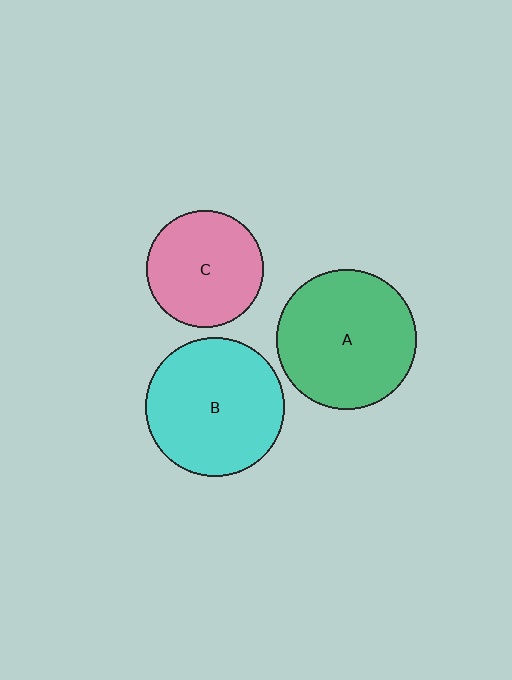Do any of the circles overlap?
No, none of the circles overlap.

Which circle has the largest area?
Circle A (green).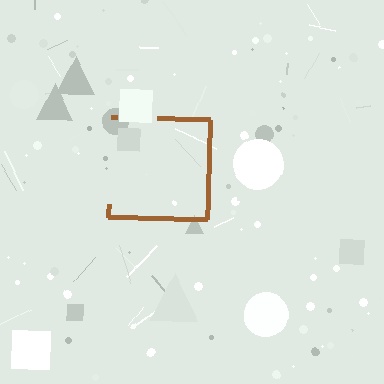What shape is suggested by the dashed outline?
The dashed outline suggests a square.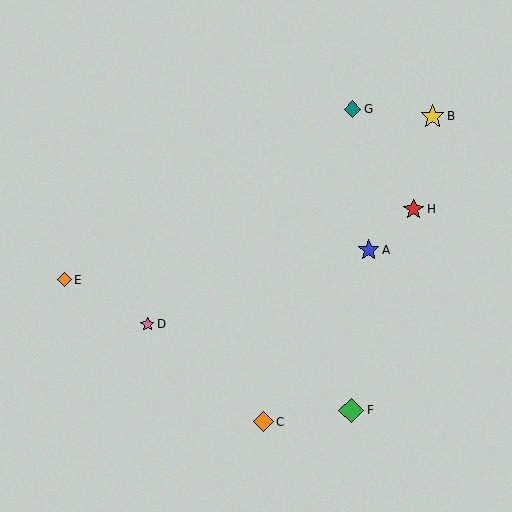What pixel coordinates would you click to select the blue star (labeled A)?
Click at (369, 250) to select the blue star A.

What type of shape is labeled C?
Shape C is an orange diamond.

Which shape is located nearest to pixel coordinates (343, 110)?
The teal diamond (labeled G) at (352, 109) is nearest to that location.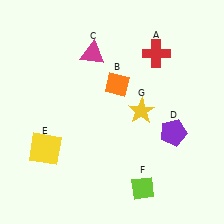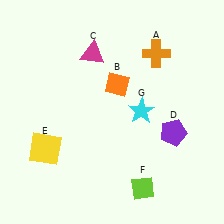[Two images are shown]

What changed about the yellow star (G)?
In Image 1, G is yellow. In Image 2, it changed to cyan.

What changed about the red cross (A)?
In Image 1, A is red. In Image 2, it changed to orange.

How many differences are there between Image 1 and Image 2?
There are 2 differences between the two images.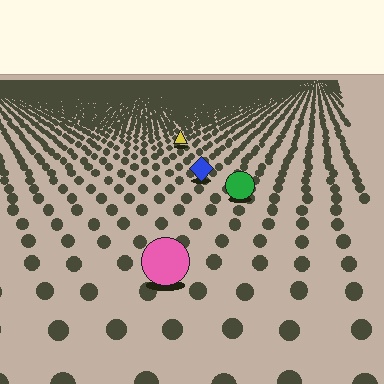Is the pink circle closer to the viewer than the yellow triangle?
Yes. The pink circle is closer — you can tell from the texture gradient: the ground texture is coarser near it.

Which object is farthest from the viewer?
The yellow triangle is farthest from the viewer. It appears smaller and the ground texture around it is denser.